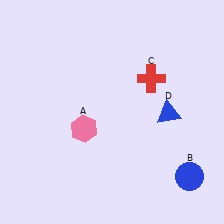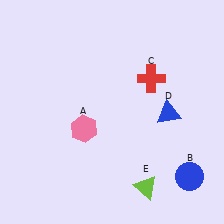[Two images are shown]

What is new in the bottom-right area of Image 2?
A lime triangle (E) was added in the bottom-right area of Image 2.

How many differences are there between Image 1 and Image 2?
There is 1 difference between the two images.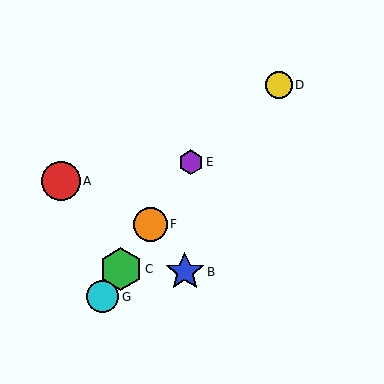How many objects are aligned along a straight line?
4 objects (C, E, F, G) are aligned along a straight line.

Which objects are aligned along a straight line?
Objects C, E, F, G are aligned along a straight line.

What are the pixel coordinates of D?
Object D is at (279, 85).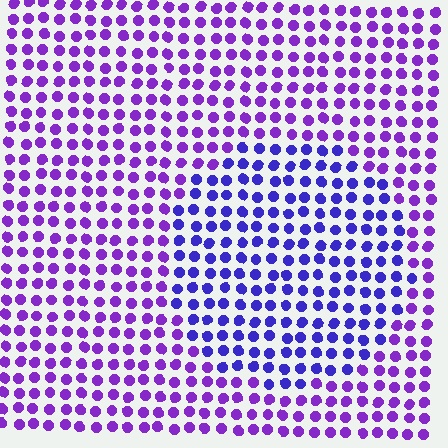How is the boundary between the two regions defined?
The boundary is defined purely by a slight shift in hue (about 29 degrees). Spacing, size, and orientation are identical on both sides.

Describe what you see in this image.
The image is filled with small purple elements in a uniform arrangement. A circle-shaped region is visible where the elements are tinted to a slightly different hue, forming a subtle color boundary.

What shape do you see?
I see a circle.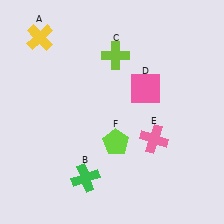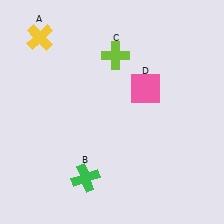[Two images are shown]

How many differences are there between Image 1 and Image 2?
There are 2 differences between the two images.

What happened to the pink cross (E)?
The pink cross (E) was removed in Image 2. It was in the bottom-right area of Image 1.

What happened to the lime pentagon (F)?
The lime pentagon (F) was removed in Image 2. It was in the bottom-right area of Image 1.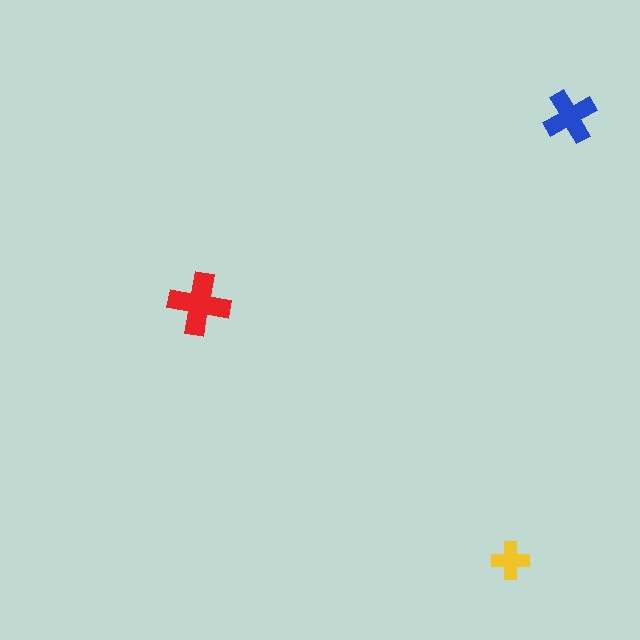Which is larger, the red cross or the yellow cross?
The red one.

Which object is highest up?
The blue cross is topmost.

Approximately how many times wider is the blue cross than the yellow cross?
About 1.5 times wider.